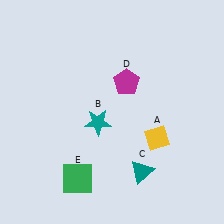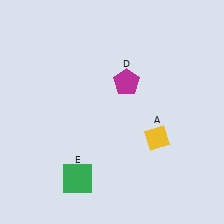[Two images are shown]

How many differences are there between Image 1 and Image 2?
There are 2 differences between the two images.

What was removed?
The teal triangle (C), the teal star (B) were removed in Image 2.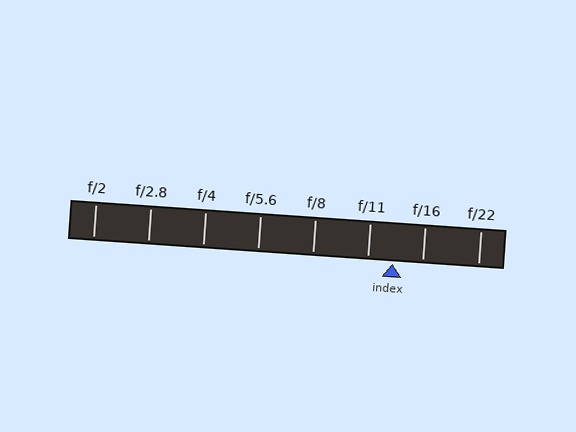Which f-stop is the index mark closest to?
The index mark is closest to f/11.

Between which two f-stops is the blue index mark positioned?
The index mark is between f/11 and f/16.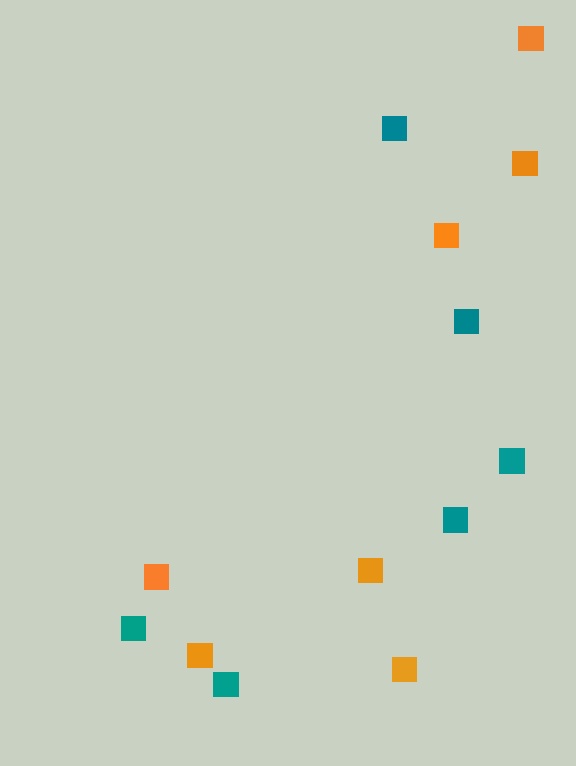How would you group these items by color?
There are 2 groups: one group of teal squares (6) and one group of orange squares (7).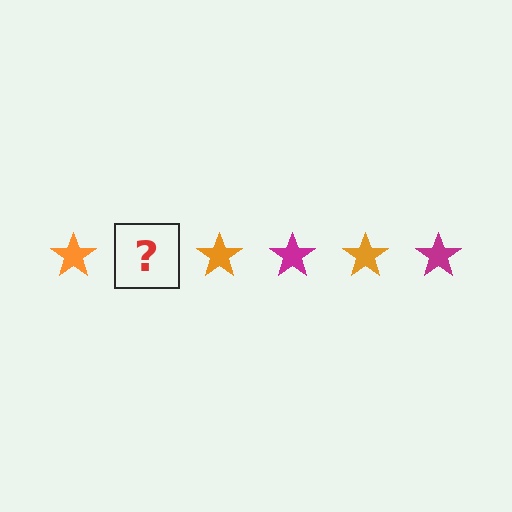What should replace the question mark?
The question mark should be replaced with a magenta star.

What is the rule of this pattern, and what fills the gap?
The rule is that the pattern cycles through orange, magenta stars. The gap should be filled with a magenta star.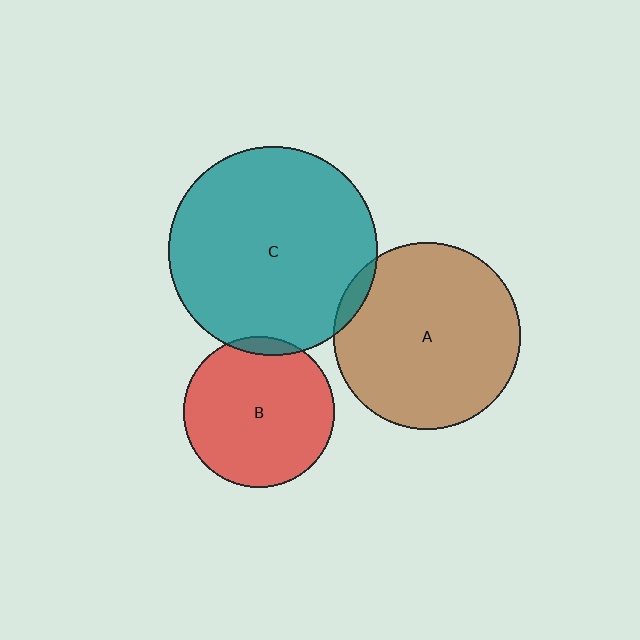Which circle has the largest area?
Circle C (teal).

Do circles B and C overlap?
Yes.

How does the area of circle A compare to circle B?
Approximately 1.6 times.